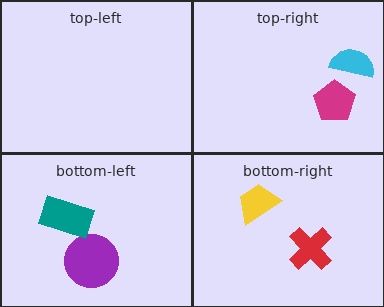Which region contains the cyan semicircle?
The top-right region.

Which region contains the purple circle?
The bottom-left region.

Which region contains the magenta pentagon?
The top-right region.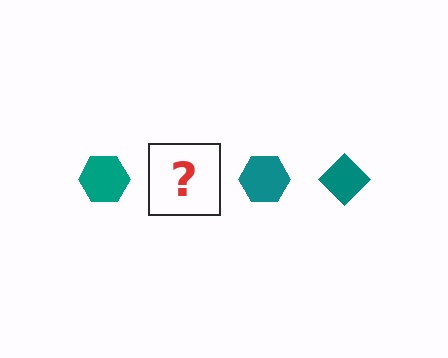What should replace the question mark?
The question mark should be replaced with a teal diamond.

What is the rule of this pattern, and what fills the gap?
The rule is that the pattern cycles through hexagon, diamond shapes in teal. The gap should be filled with a teal diamond.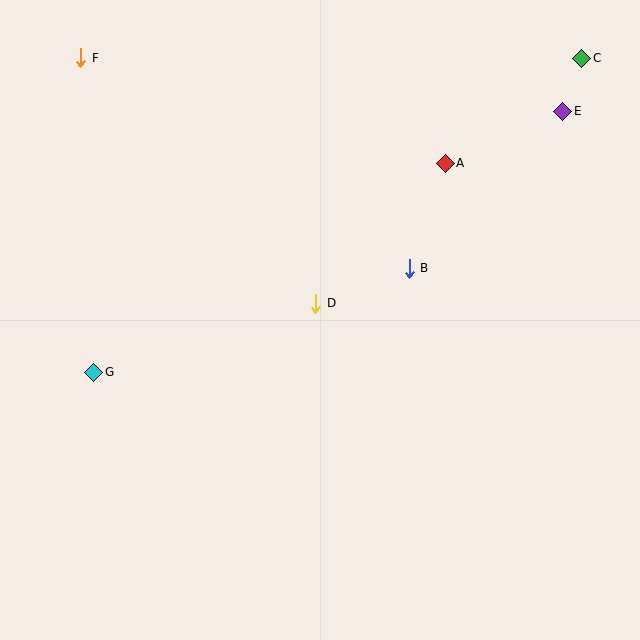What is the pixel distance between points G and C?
The distance between G and C is 580 pixels.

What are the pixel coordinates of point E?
Point E is at (563, 111).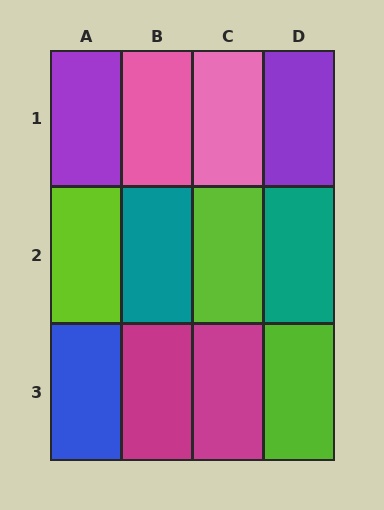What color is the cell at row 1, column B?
Pink.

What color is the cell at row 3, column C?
Magenta.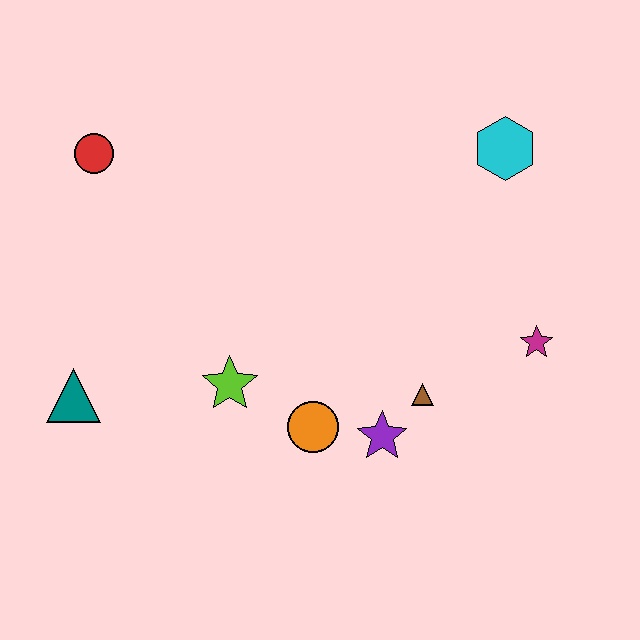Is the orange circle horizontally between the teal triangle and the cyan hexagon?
Yes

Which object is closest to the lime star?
The orange circle is closest to the lime star.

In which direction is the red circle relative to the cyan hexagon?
The red circle is to the left of the cyan hexagon.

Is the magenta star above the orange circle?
Yes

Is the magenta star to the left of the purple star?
No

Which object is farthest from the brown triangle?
The red circle is farthest from the brown triangle.